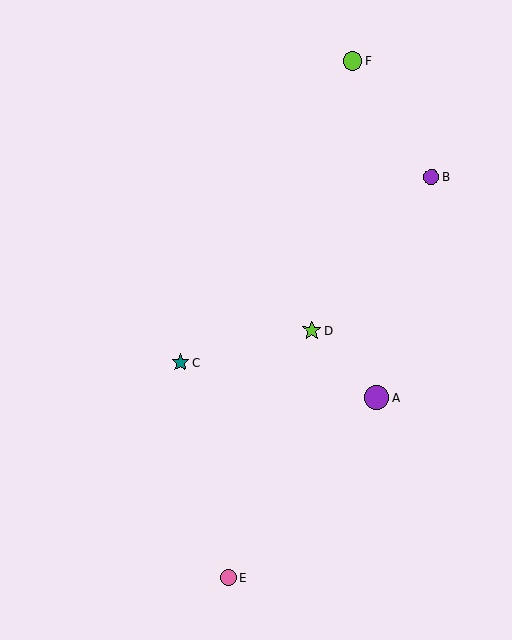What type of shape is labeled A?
Shape A is a purple circle.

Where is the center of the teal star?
The center of the teal star is at (180, 363).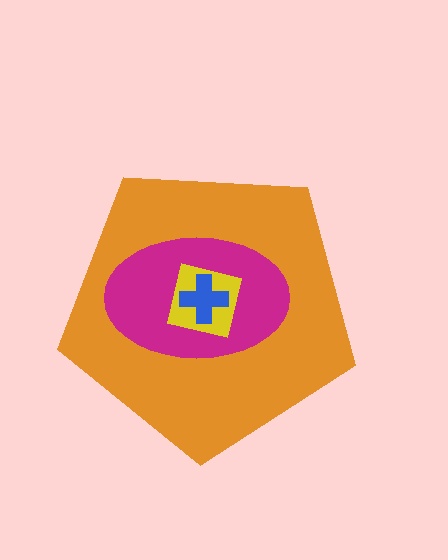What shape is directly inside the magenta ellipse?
The yellow square.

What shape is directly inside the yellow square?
The blue cross.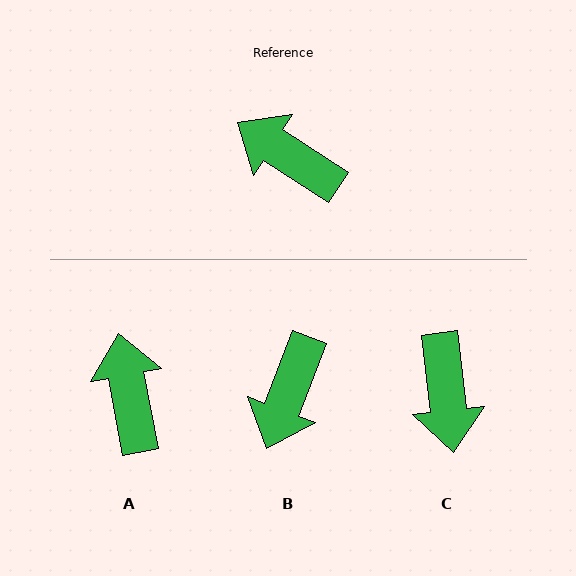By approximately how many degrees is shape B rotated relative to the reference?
Approximately 102 degrees counter-clockwise.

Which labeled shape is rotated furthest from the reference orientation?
C, about 130 degrees away.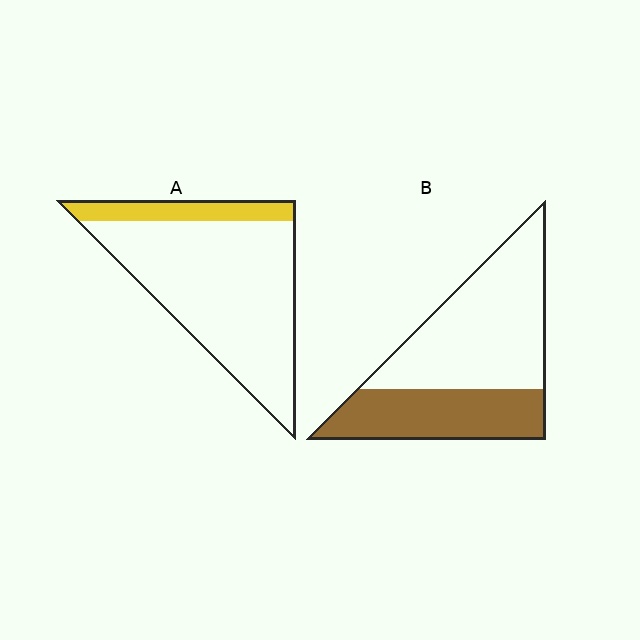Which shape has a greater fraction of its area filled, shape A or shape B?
Shape B.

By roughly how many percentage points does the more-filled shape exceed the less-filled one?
By roughly 20 percentage points (B over A).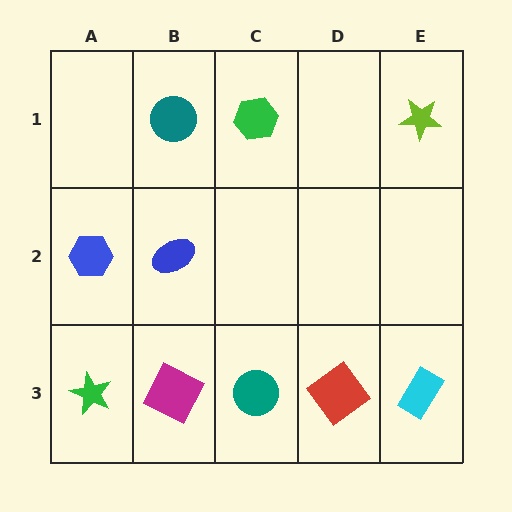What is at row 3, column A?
A green star.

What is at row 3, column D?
A red diamond.